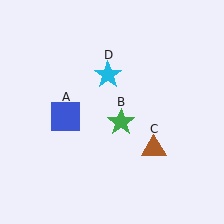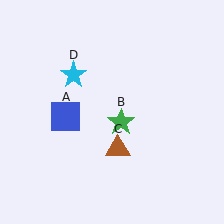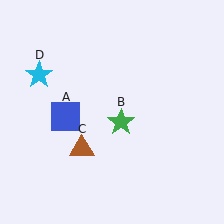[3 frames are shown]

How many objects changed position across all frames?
2 objects changed position: brown triangle (object C), cyan star (object D).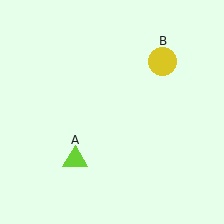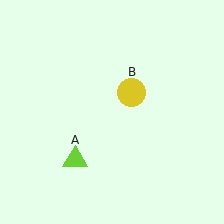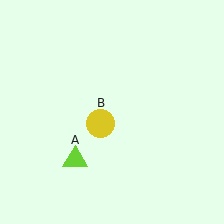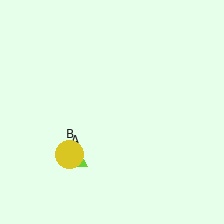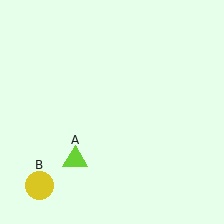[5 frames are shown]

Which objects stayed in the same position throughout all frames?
Lime triangle (object A) remained stationary.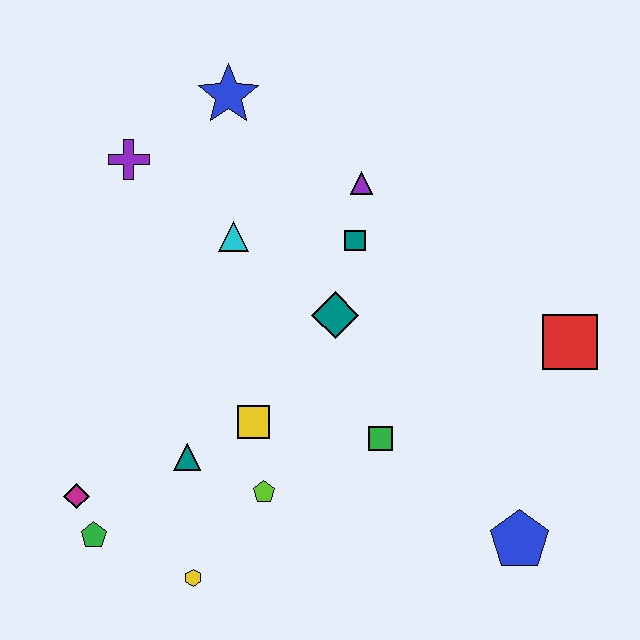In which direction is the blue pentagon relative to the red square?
The blue pentagon is below the red square.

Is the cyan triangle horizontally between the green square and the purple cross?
Yes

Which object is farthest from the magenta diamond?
The red square is farthest from the magenta diamond.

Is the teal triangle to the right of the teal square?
No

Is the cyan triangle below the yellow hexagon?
No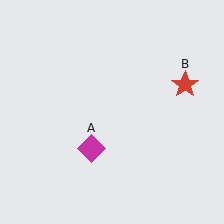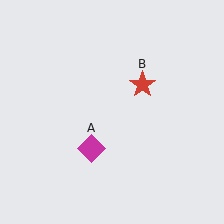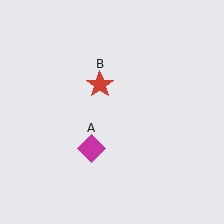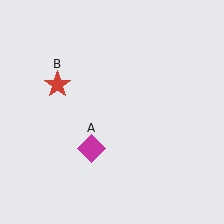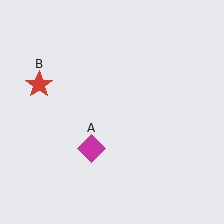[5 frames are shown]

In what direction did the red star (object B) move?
The red star (object B) moved left.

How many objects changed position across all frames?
1 object changed position: red star (object B).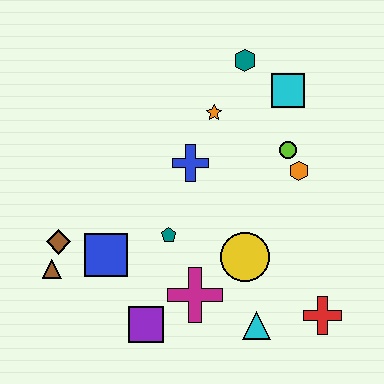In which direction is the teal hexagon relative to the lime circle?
The teal hexagon is above the lime circle.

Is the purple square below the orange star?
Yes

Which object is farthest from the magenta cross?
The teal hexagon is farthest from the magenta cross.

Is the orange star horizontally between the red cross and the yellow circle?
No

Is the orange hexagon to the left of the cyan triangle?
No